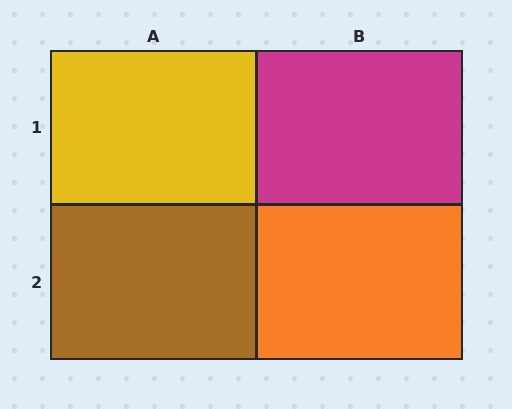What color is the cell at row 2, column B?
Orange.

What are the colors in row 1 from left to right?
Yellow, magenta.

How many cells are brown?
1 cell is brown.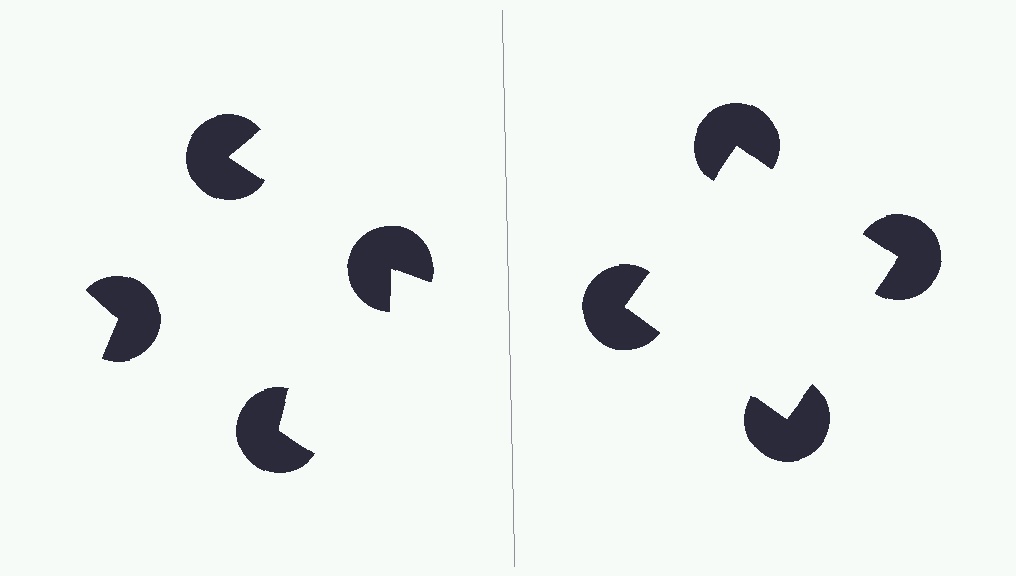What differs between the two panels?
The pac-man discs are positioned identically on both sides; only the wedge orientations differ. On the right they align to a square; on the left they are misaligned.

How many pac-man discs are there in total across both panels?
8 — 4 on each side.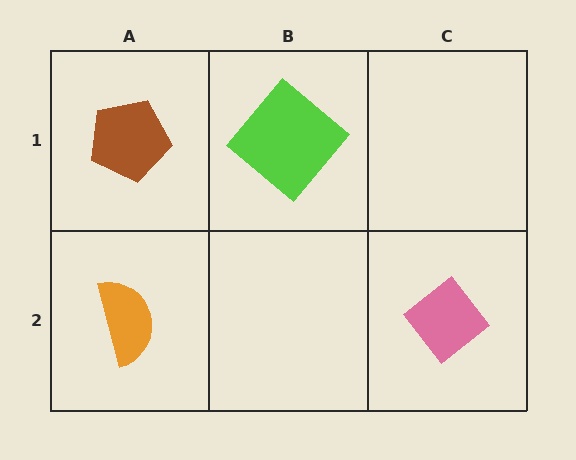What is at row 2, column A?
An orange semicircle.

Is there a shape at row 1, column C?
No, that cell is empty.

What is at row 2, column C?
A pink diamond.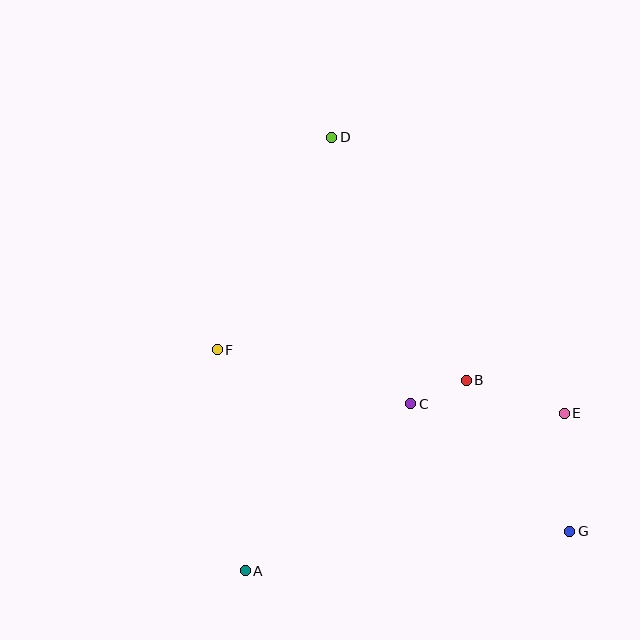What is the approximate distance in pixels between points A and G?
The distance between A and G is approximately 327 pixels.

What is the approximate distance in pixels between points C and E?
The distance between C and E is approximately 154 pixels.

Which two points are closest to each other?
Points B and C are closest to each other.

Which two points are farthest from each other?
Points D and G are farthest from each other.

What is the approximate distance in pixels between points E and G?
The distance between E and G is approximately 118 pixels.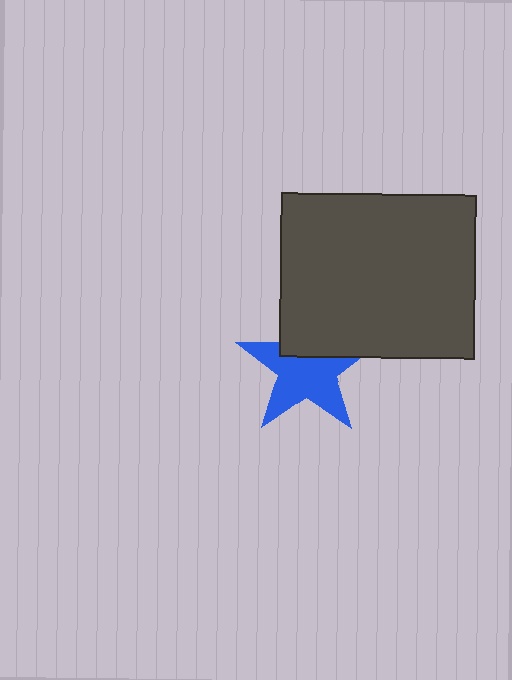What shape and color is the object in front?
The object in front is a dark gray rectangle.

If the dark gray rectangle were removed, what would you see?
You would see the complete blue star.